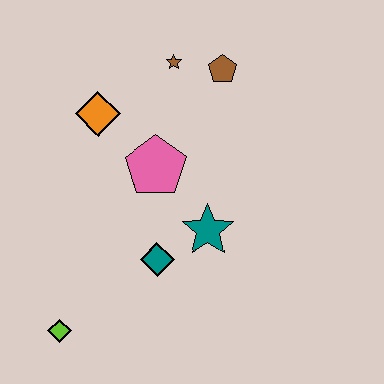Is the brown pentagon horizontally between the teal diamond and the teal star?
No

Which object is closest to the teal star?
The teal diamond is closest to the teal star.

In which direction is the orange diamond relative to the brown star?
The orange diamond is to the left of the brown star.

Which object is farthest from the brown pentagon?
The lime diamond is farthest from the brown pentagon.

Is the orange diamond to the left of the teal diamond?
Yes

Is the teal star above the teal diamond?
Yes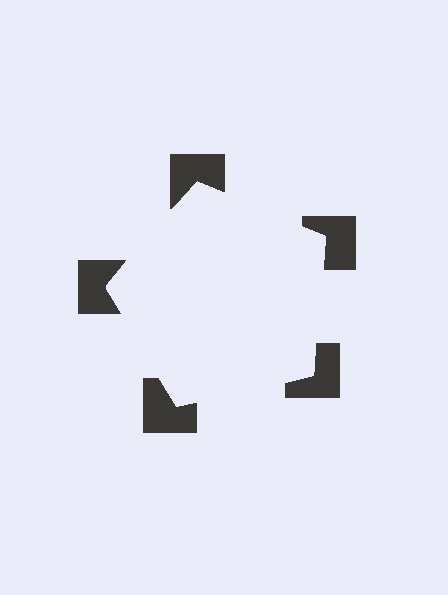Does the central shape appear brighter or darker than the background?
It typically appears slightly brighter than the background, even though no actual brightness change is drawn.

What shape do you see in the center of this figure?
An illusory pentagon — its edges are inferred from the aligned wedge cuts in the notched squares, not physically drawn.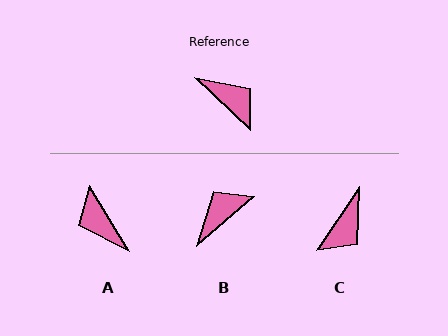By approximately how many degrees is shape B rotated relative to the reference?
Approximately 84 degrees counter-clockwise.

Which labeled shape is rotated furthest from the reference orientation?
A, about 165 degrees away.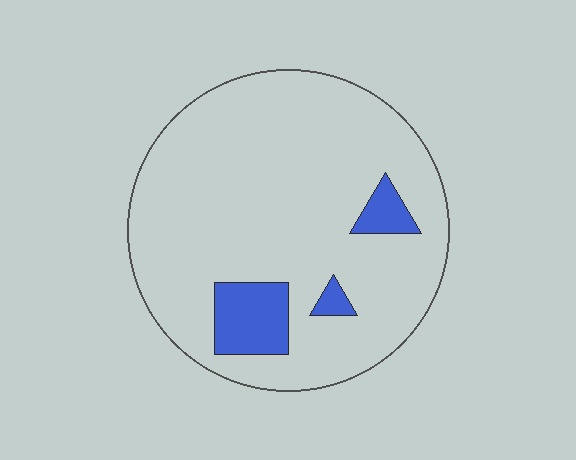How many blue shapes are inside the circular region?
3.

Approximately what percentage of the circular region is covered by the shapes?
Approximately 10%.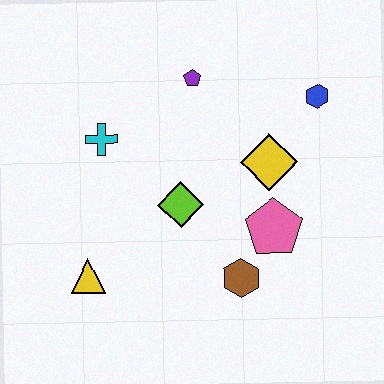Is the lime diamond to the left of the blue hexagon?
Yes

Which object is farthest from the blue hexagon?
The yellow triangle is farthest from the blue hexagon.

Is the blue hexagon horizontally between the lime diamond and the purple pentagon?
No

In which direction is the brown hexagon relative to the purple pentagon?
The brown hexagon is below the purple pentagon.